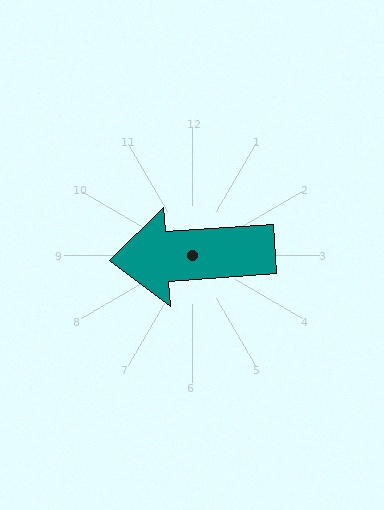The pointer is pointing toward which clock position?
Roughly 9 o'clock.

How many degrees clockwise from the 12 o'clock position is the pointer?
Approximately 266 degrees.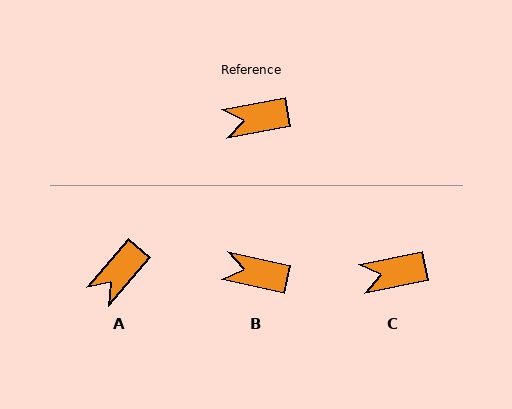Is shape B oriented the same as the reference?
No, it is off by about 23 degrees.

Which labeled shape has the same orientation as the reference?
C.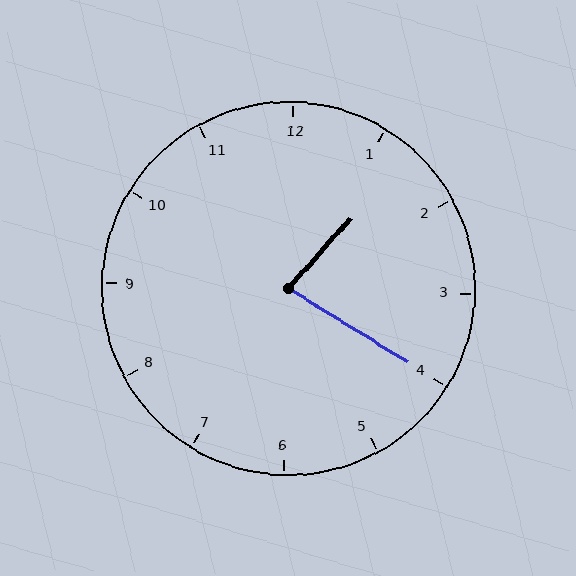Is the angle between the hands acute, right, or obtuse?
It is acute.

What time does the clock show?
1:20.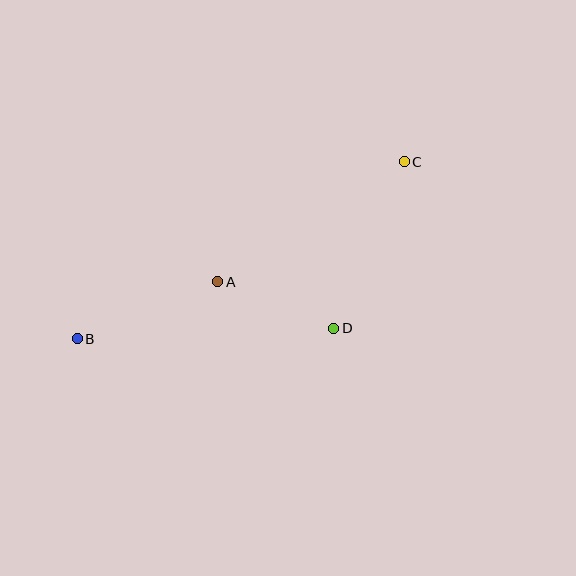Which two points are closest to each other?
Points A and D are closest to each other.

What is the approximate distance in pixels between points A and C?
The distance between A and C is approximately 222 pixels.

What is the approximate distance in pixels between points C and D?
The distance between C and D is approximately 181 pixels.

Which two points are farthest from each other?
Points B and C are farthest from each other.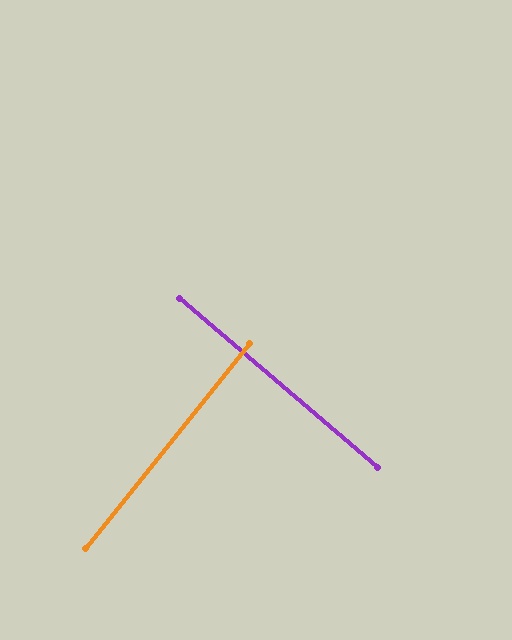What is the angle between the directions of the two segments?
Approximately 88 degrees.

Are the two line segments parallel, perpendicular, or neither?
Perpendicular — they meet at approximately 88°.